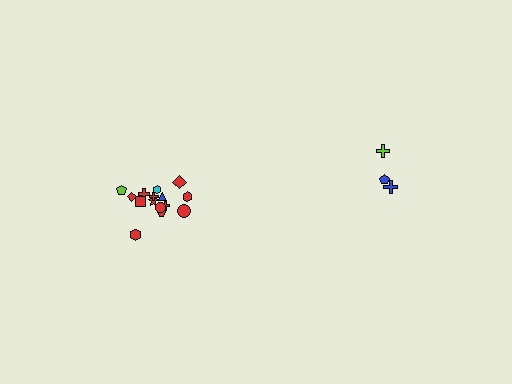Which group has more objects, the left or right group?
The left group.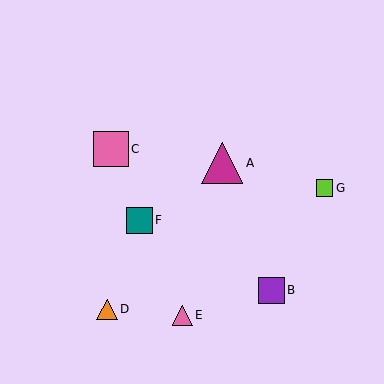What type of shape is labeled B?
Shape B is a purple square.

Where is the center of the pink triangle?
The center of the pink triangle is at (183, 315).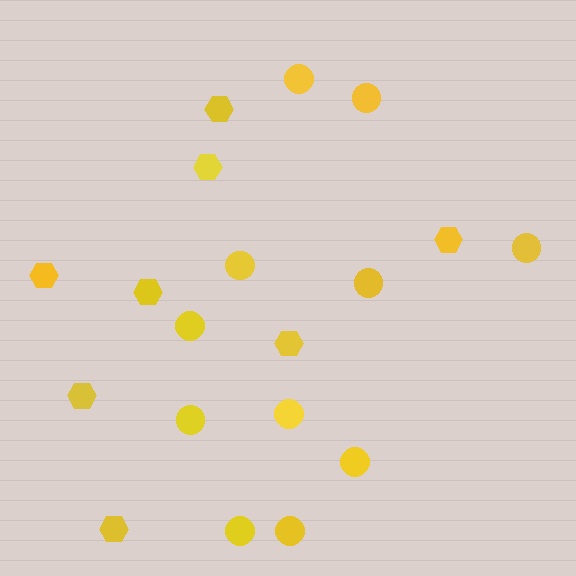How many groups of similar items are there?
There are 2 groups: one group of hexagons (8) and one group of circles (11).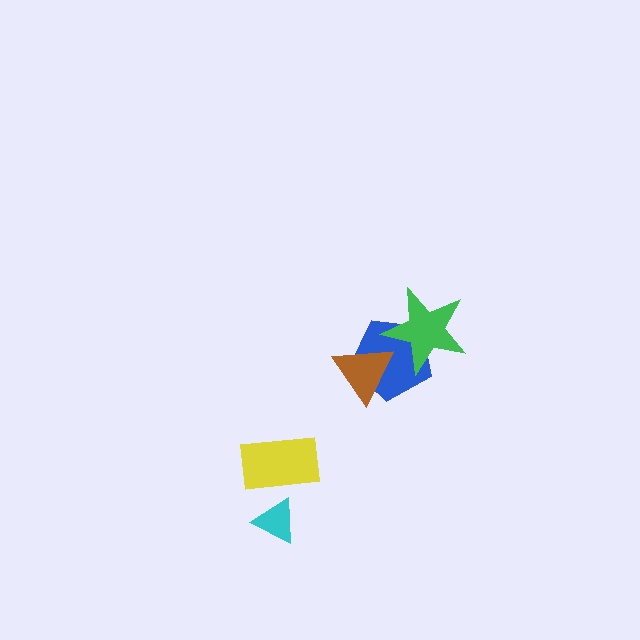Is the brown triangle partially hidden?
No, no other shape covers it.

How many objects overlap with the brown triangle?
1 object overlaps with the brown triangle.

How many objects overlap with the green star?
1 object overlaps with the green star.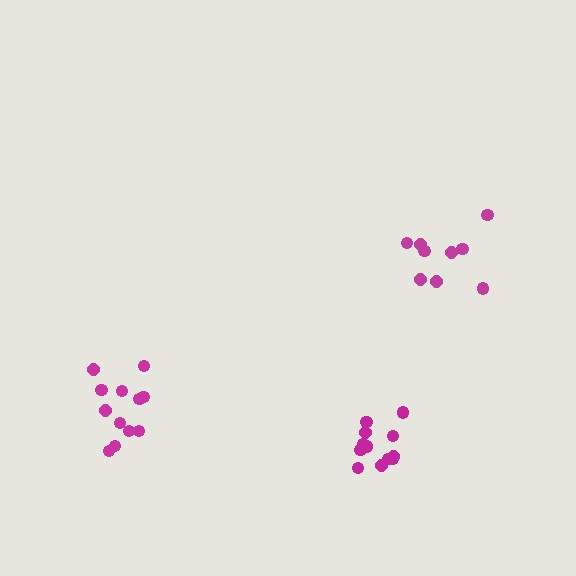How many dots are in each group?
Group 1: 9 dots, Group 2: 12 dots, Group 3: 12 dots (33 total).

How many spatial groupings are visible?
There are 3 spatial groupings.